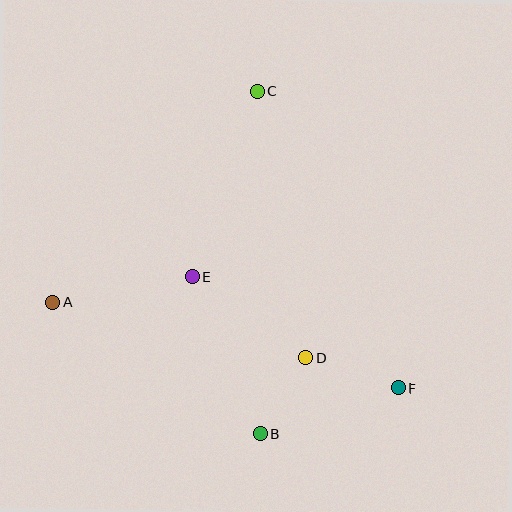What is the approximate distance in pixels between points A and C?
The distance between A and C is approximately 293 pixels.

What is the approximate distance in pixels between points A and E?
The distance between A and E is approximately 141 pixels.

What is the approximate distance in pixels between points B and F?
The distance between B and F is approximately 145 pixels.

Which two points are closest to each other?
Points B and D are closest to each other.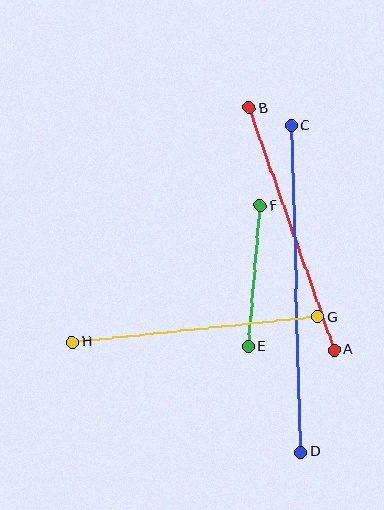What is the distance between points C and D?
The distance is approximately 327 pixels.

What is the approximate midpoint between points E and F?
The midpoint is at approximately (254, 276) pixels.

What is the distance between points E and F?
The distance is approximately 141 pixels.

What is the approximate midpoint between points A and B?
The midpoint is at approximately (292, 229) pixels.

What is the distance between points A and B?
The distance is approximately 256 pixels.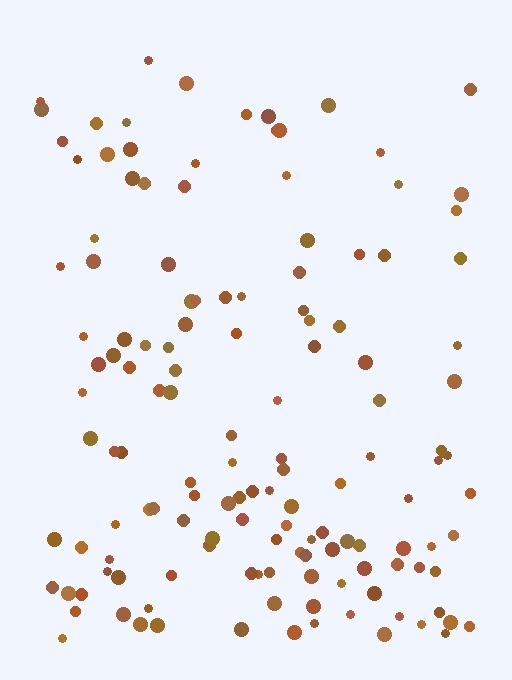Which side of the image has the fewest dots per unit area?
The top.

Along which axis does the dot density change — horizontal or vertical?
Vertical.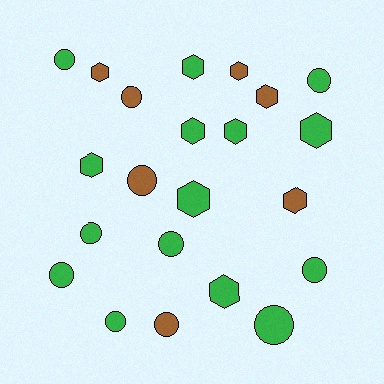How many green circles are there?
There are 8 green circles.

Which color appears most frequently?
Green, with 15 objects.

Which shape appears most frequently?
Circle, with 11 objects.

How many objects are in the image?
There are 22 objects.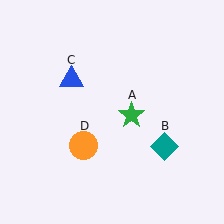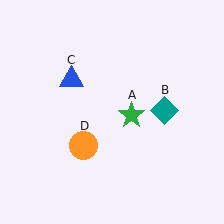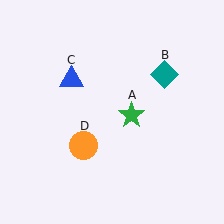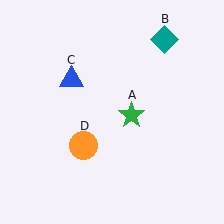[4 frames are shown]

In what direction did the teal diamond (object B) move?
The teal diamond (object B) moved up.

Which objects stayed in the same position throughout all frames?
Green star (object A) and blue triangle (object C) and orange circle (object D) remained stationary.